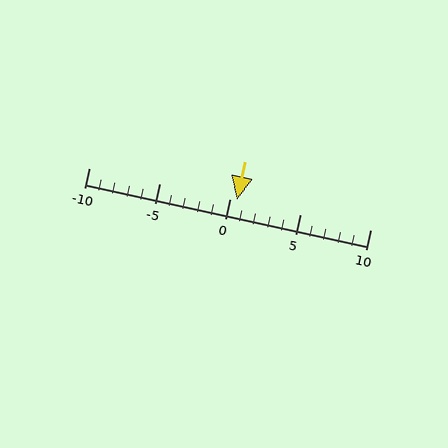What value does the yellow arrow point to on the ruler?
The yellow arrow points to approximately 0.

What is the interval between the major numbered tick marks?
The major tick marks are spaced 5 units apart.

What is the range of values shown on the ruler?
The ruler shows values from -10 to 10.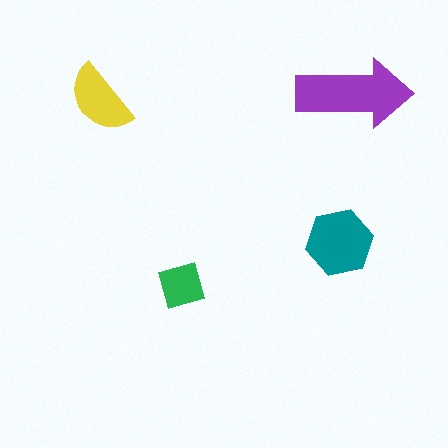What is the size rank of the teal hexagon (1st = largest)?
2nd.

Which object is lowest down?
The green square is bottommost.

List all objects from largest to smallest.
The purple arrow, the teal hexagon, the yellow semicircle, the green square.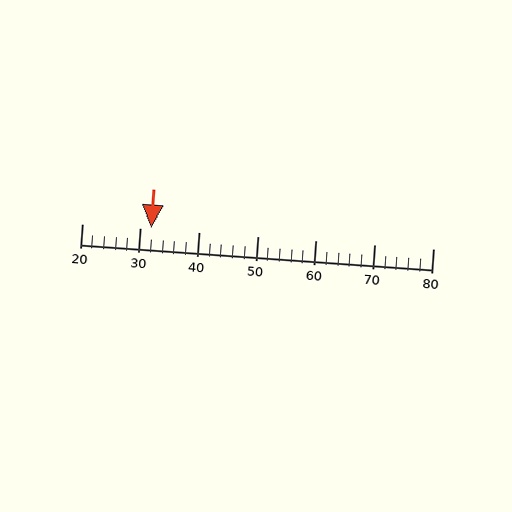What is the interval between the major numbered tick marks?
The major tick marks are spaced 10 units apart.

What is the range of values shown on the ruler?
The ruler shows values from 20 to 80.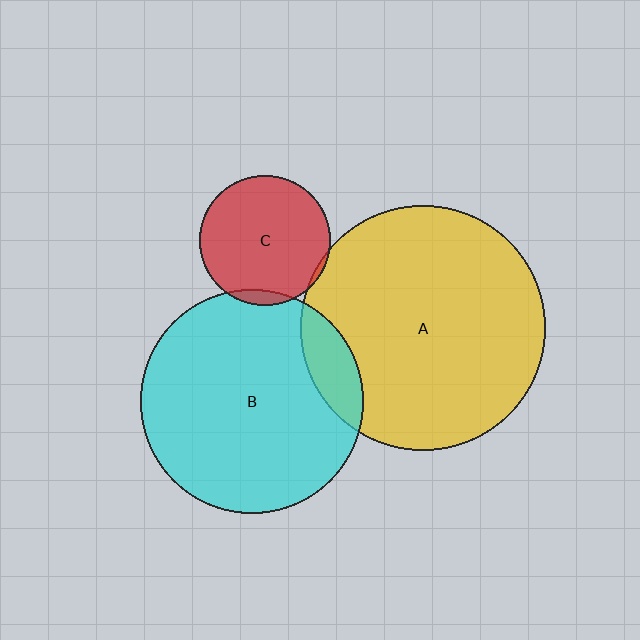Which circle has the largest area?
Circle A (yellow).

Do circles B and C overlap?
Yes.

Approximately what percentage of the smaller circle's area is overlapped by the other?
Approximately 5%.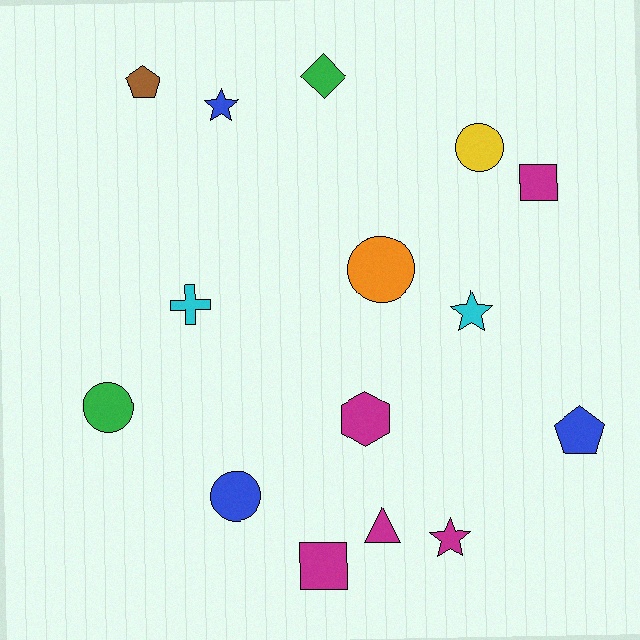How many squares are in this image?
There are 2 squares.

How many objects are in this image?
There are 15 objects.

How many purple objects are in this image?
There are no purple objects.